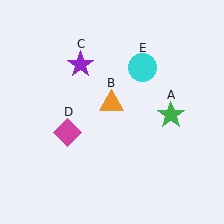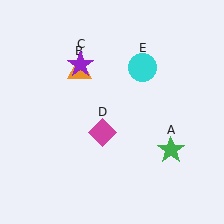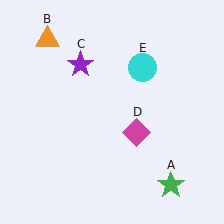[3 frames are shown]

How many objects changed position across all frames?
3 objects changed position: green star (object A), orange triangle (object B), magenta diamond (object D).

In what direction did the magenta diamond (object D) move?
The magenta diamond (object D) moved right.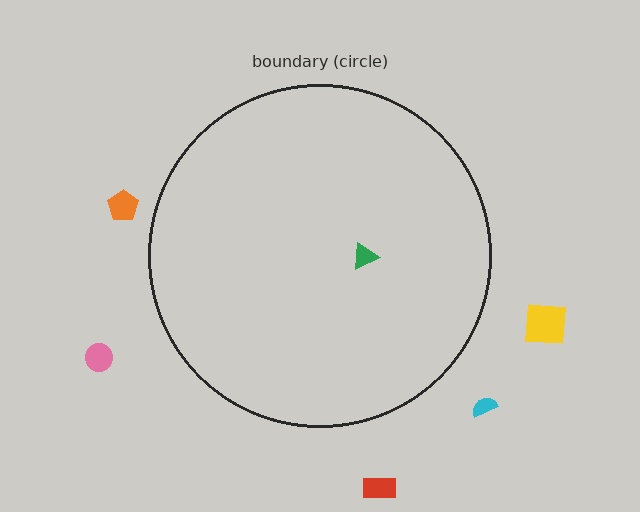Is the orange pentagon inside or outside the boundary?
Outside.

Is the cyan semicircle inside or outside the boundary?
Outside.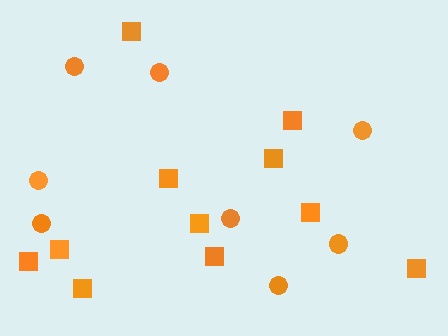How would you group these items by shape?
There are 2 groups: one group of squares (11) and one group of circles (8).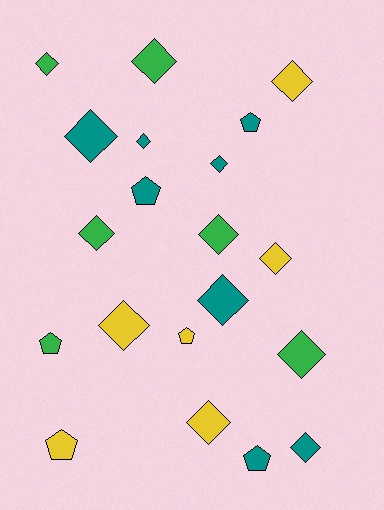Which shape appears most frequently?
Diamond, with 14 objects.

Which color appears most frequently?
Teal, with 8 objects.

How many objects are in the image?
There are 20 objects.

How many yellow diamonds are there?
There are 4 yellow diamonds.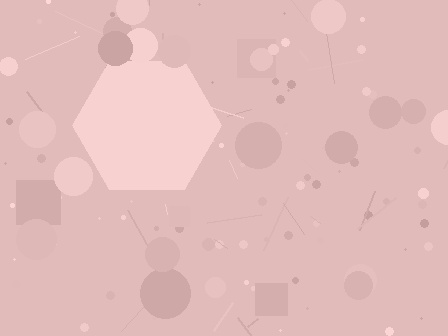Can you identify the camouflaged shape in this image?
The camouflaged shape is a hexagon.